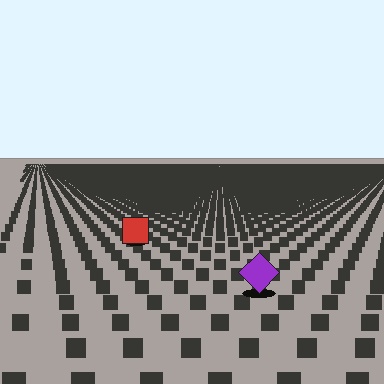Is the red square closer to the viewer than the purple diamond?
No. The purple diamond is closer — you can tell from the texture gradient: the ground texture is coarser near it.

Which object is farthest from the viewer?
The red square is farthest from the viewer. It appears smaller and the ground texture around it is denser.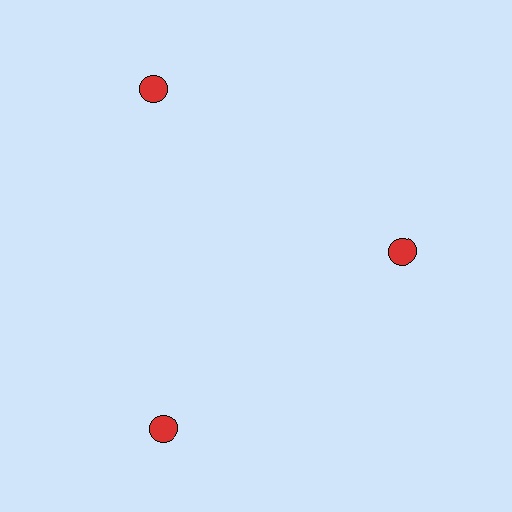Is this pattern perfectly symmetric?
No. The 3 red circles are arranged in a ring, but one element near the 3 o'clock position is pulled inward toward the center, breaking the 3-fold rotational symmetry.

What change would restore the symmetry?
The symmetry would be restored by moving it outward, back onto the ring so that all 3 circles sit at equal angles and equal distance from the center.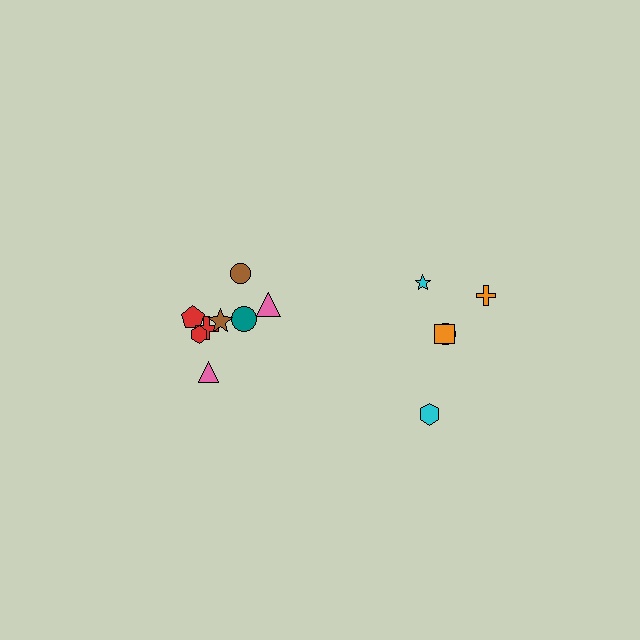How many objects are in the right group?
There are 5 objects.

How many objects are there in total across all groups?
There are 13 objects.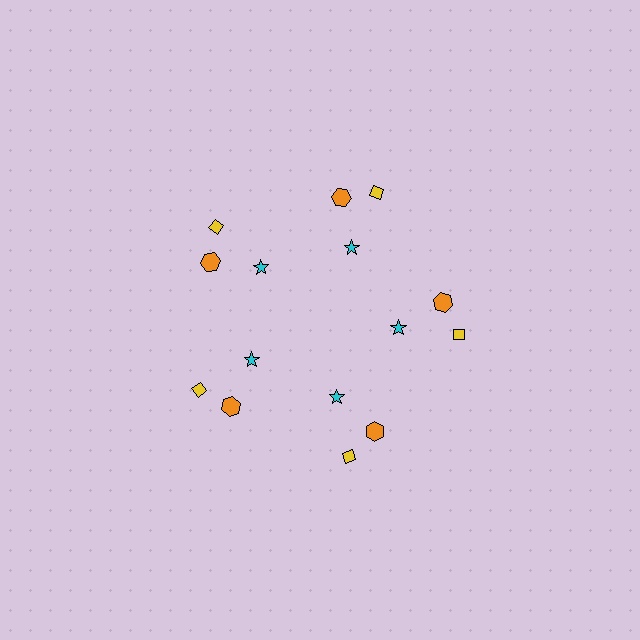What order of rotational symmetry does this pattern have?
This pattern has 5-fold rotational symmetry.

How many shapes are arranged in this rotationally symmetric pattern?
There are 15 shapes, arranged in 5 groups of 3.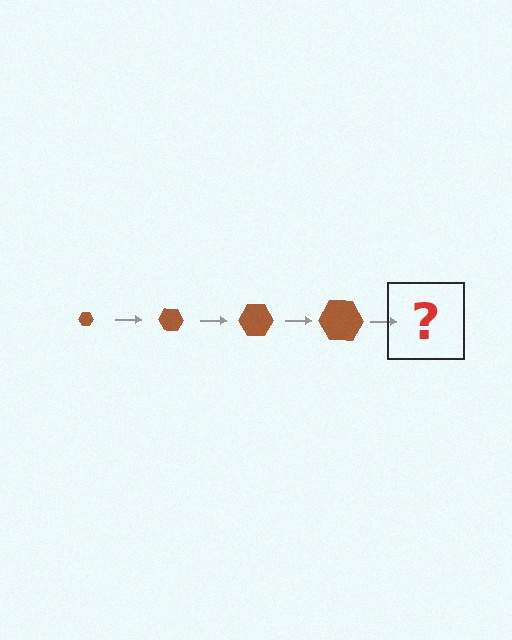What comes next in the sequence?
The next element should be a brown hexagon, larger than the previous one.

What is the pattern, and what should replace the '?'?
The pattern is that the hexagon gets progressively larger each step. The '?' should be a brown hexagon, larger than the previous one.